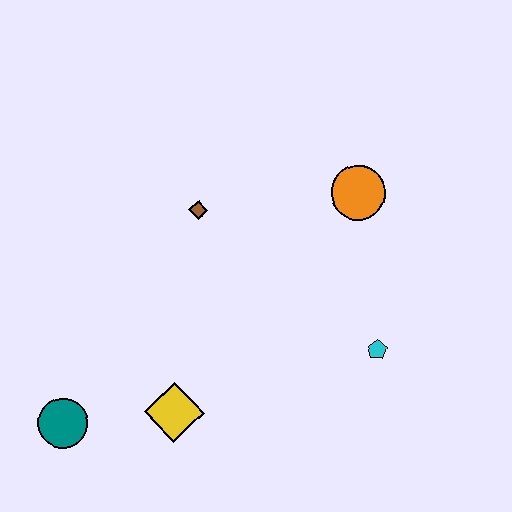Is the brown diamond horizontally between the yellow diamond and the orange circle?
Yes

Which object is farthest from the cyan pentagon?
The teal circle is farthest from the cyan pentagon.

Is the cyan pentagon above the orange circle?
No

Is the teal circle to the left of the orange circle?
Yes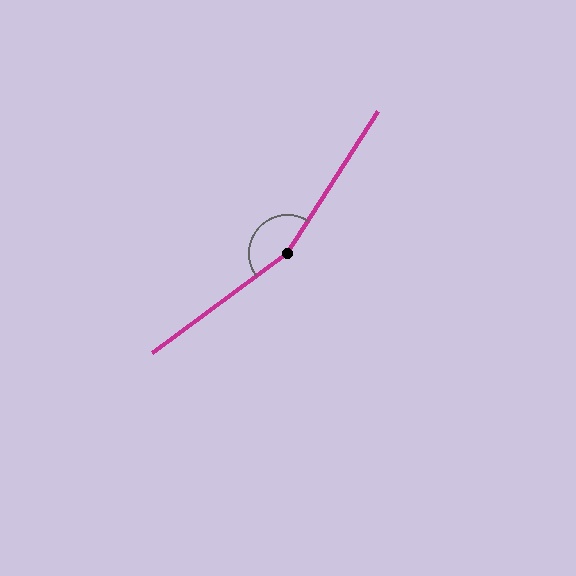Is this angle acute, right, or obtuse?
It is obtuse.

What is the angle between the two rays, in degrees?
Approximately 160 degrees.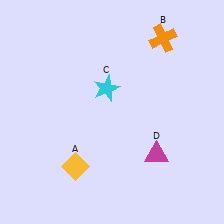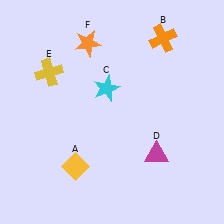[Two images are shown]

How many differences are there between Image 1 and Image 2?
There are 2 differences between the two images.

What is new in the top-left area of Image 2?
An orange star (F) was added in the top-left area of Image 2.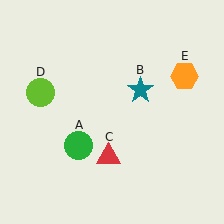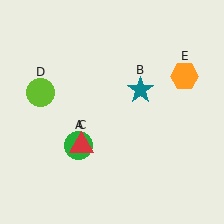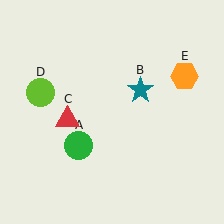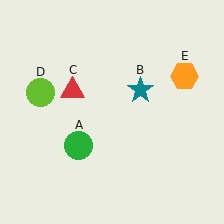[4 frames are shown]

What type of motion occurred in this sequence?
The red triangle (object C) rotated clockwise around the center of the scene.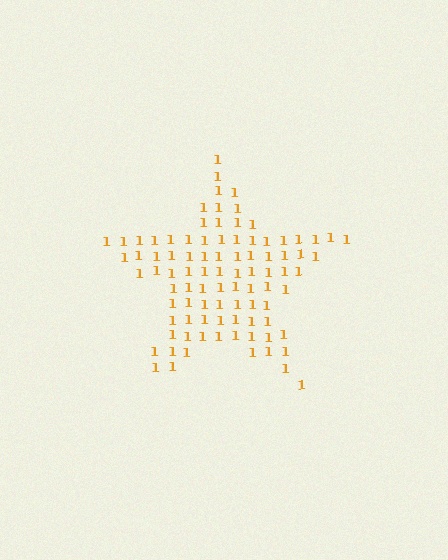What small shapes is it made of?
It is made of small digit 1's.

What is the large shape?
The large shape is a star.